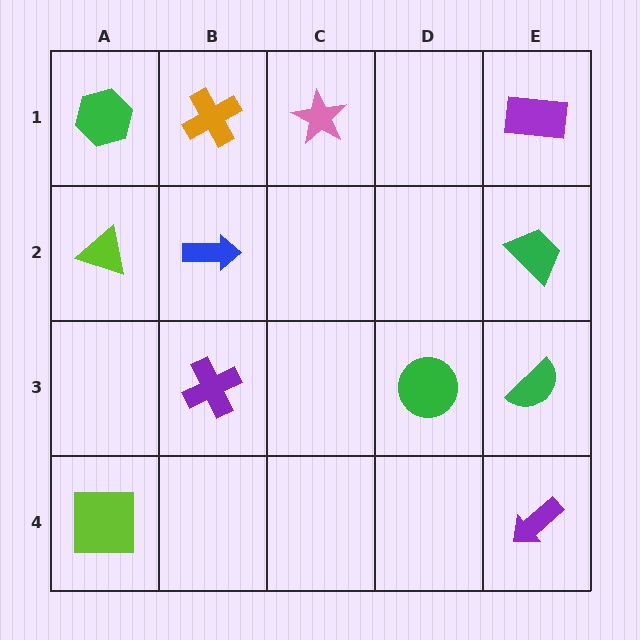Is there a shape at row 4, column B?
No, that cell is empty.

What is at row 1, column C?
A pink star.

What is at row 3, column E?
A green semicircle.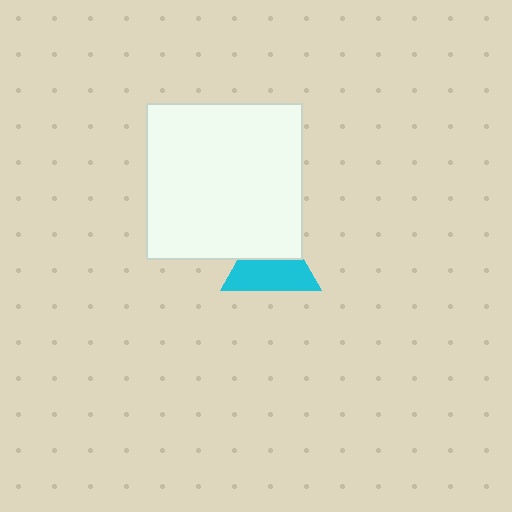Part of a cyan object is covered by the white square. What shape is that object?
It is a triangle.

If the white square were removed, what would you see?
You would see the complete cyan triangle.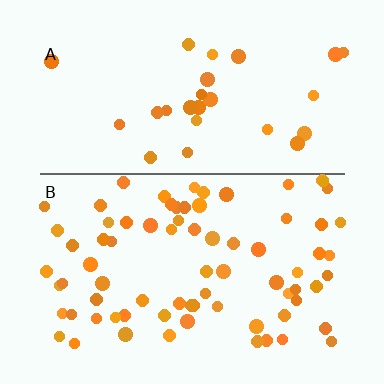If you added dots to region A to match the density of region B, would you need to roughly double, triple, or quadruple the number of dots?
Approximately triple.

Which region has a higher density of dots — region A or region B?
B (the bottom).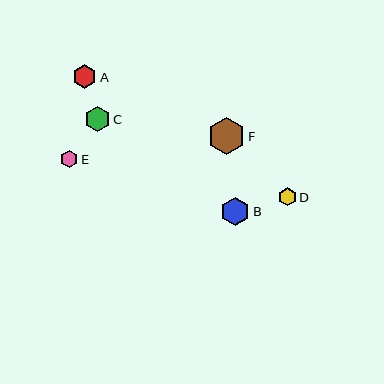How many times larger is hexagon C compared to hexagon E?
Hexagon C is approximately 1.4 times the size of hexagon E.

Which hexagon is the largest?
Hexagon F is the largest with a size of approximately 37 pixels.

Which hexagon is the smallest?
Hexagon E is the smallest with a size of approximately 17 pixels.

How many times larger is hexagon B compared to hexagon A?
Hexagon B is approximately 1.2 times the size of hexagon A.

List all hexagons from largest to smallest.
From largest to smallest: F, B, C, A, D, E.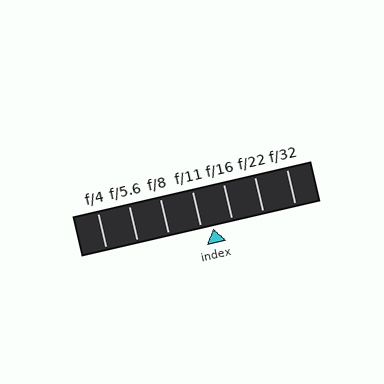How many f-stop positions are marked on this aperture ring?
There are 7 f-stop positions marked.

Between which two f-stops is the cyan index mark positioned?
The index mark is between f/11 and f/16.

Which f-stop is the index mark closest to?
The index mark is closest to f/11.